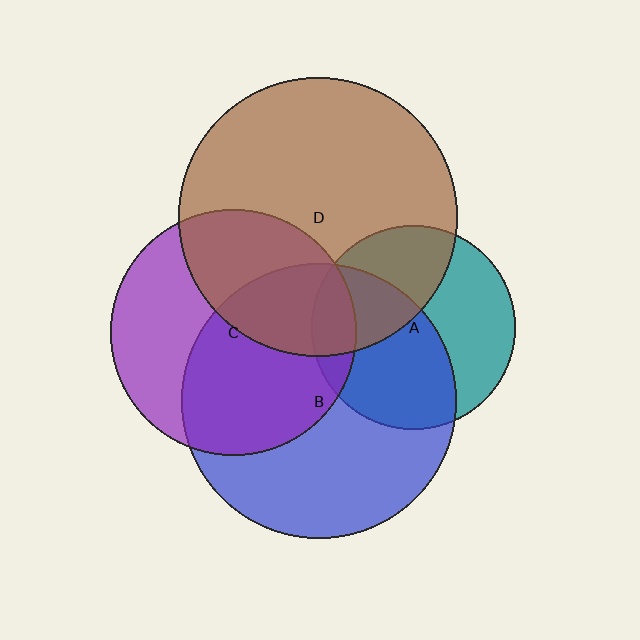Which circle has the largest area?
Circle D (brown).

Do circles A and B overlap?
Yes.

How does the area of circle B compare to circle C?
Approximately 1.2 times.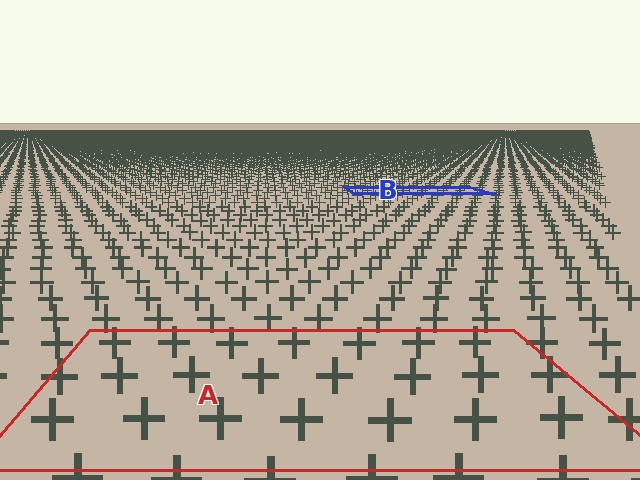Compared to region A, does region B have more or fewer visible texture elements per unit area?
Region B has more texture elements per unit area — they are packed more densely because it is farther away.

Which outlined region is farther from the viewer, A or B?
Region B is farther from the viewer — the texture elements inside it appear smaller and more densely packed.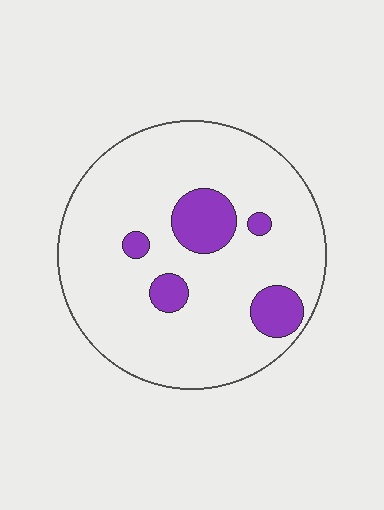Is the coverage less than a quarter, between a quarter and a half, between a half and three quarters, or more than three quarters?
Less than a quarter.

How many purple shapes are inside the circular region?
5.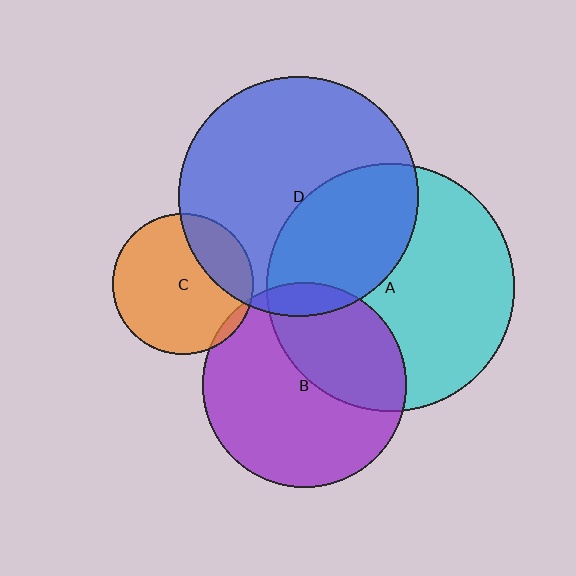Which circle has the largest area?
Circle A (cyan).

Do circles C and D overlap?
Yes.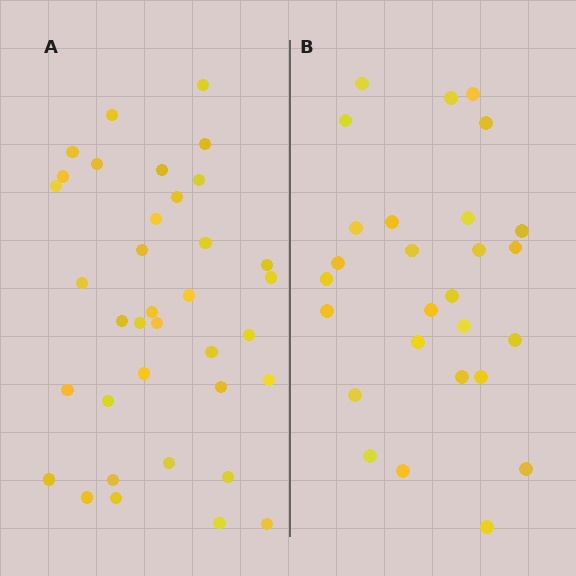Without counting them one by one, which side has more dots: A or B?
Region A (the left region) has more dots.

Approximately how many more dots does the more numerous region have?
Region A has roughly 8 or so more dots than region B.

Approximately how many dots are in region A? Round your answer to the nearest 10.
About 40 dots. (The exact count is 36, which rounds to 40.)